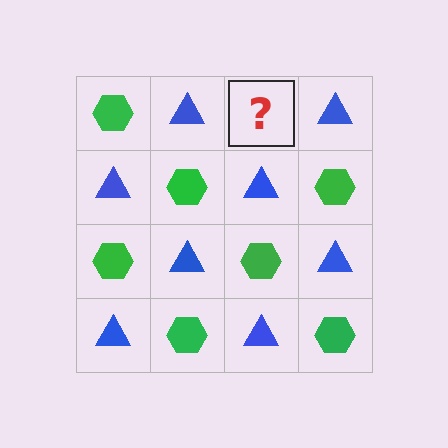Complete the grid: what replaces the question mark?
The question mark should be replaced with a green hexagon.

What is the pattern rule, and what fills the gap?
The rule is that it alternates green hexagon and blue triangle in a checkerboard pattern. The gap should be filled with a green hexagon.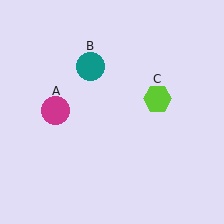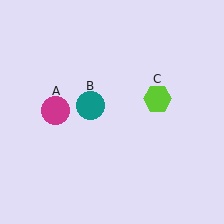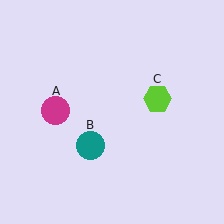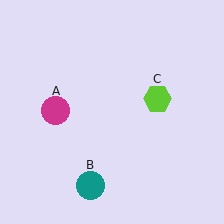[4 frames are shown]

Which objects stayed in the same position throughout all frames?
Magenta circle (object A) and lime hexagon (object C) remained stationary.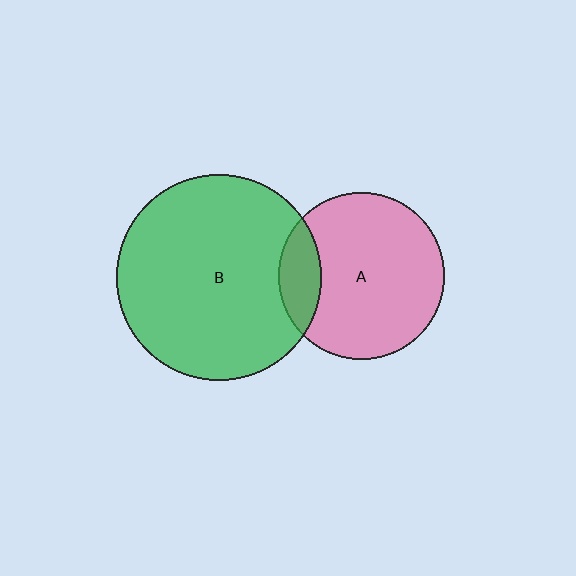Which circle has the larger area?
Circle B (green).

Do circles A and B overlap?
Yes.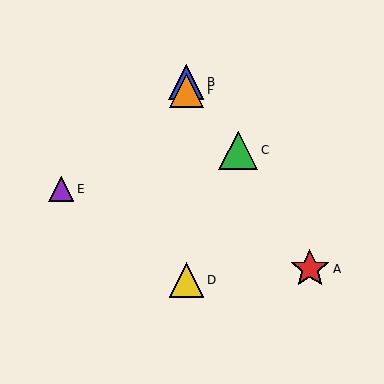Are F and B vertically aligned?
Yes, both are at x≈186.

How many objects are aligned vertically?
3 objects (B, D, F) are aligned vertically.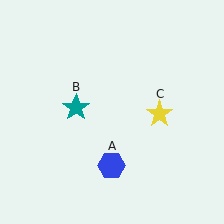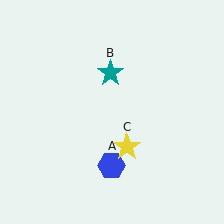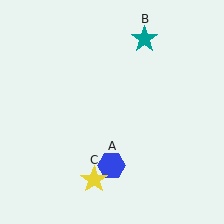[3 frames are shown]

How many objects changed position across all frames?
2 objects changed position: teal star (object B), yellow star (object C).